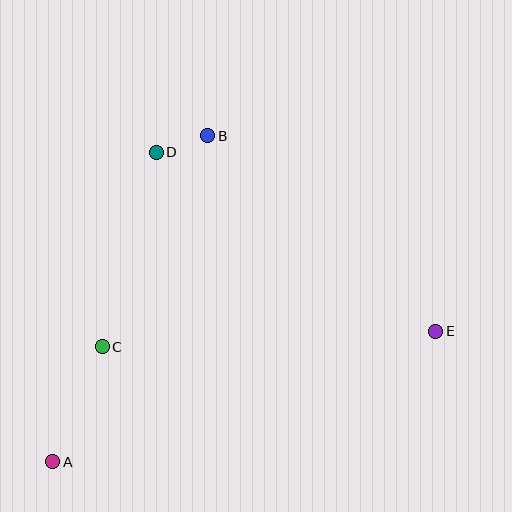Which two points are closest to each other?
Points B and D are closest to each other.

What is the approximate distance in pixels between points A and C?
The distance between A and C is approximately 125 pixels.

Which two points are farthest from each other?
Points A and E are farthest from each other.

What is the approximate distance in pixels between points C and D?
The distance between C and D is approximately 202 pixels.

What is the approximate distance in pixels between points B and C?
The distance between B and C is approximately 236 pixels.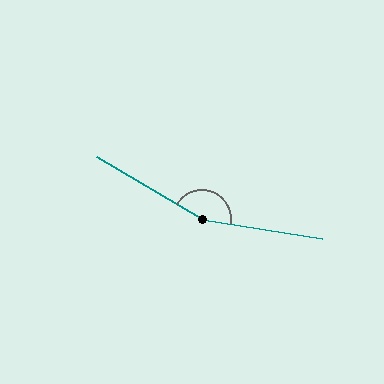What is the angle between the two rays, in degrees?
Approximately 158 degrees.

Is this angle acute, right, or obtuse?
It is obtuse.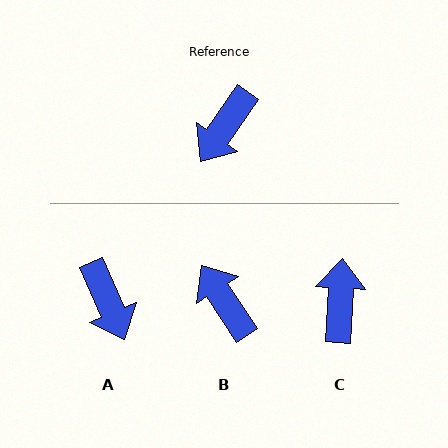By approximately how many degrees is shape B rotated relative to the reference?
Approximately 112 degrees clockwise.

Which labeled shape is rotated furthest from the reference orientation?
C, about 148 degrees away.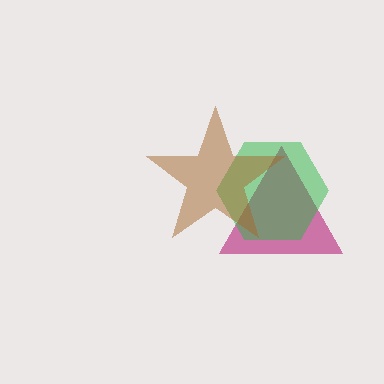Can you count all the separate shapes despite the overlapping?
Yes, there are 3 separate shapes.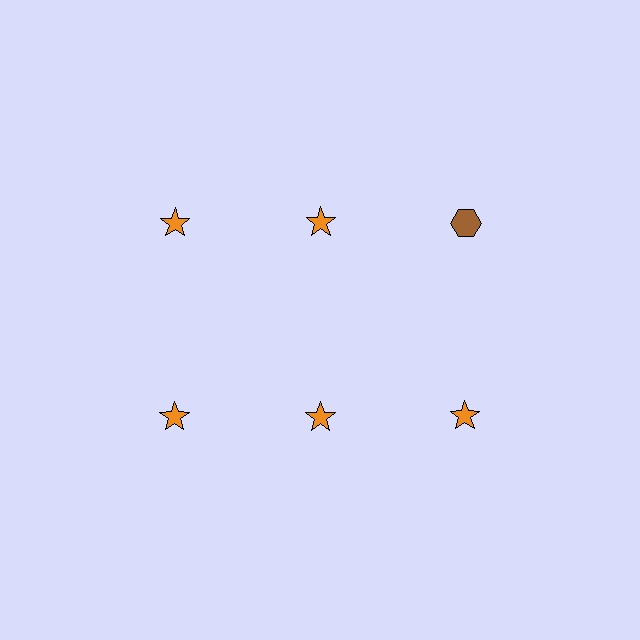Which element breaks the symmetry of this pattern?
The brown hexagon in the top row, center column breaks the symmetry. All other shapes are orange stars.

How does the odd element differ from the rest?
It differs in both color (brown instead of orange) and shape (hexagon instead of star).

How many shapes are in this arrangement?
There are 6 shapes arranged in a grid pattern.